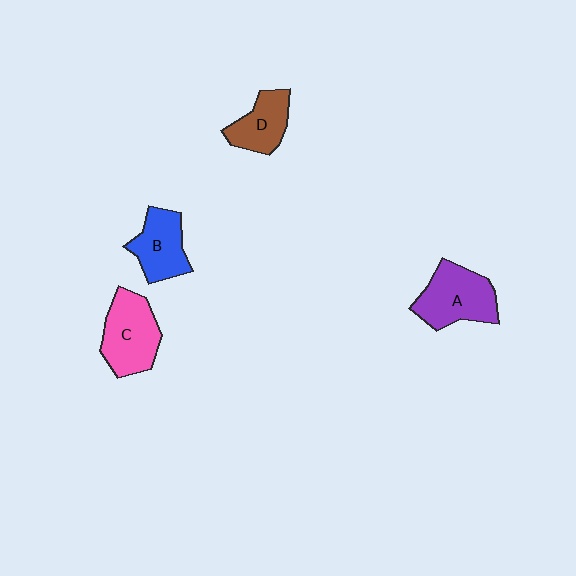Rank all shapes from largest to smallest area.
From largest to smallest: A (purple), C (pink), B (blue), D (brown).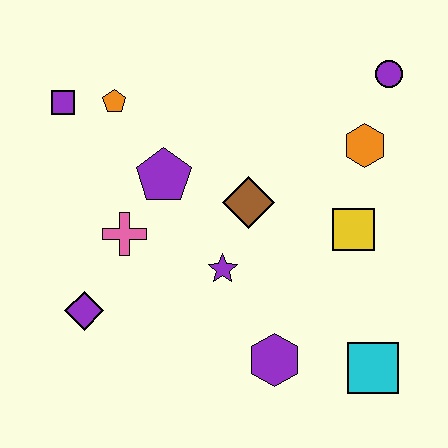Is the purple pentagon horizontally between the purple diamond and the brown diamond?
Yes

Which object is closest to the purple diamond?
The pink cross is closest to the purple diamond.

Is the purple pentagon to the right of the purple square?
Yes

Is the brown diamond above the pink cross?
Yes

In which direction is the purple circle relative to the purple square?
The purple circle is to the right of the purple square.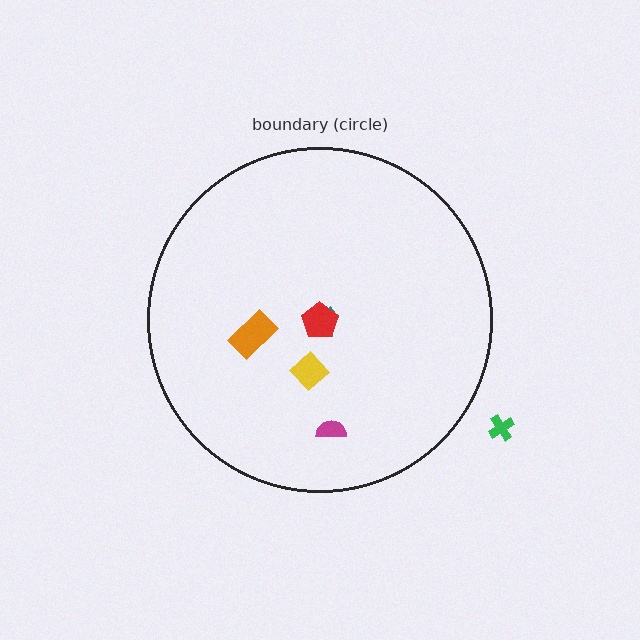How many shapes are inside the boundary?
5 inside, 1 outside.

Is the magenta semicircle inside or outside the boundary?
Inside.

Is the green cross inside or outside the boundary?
Outside.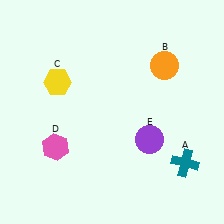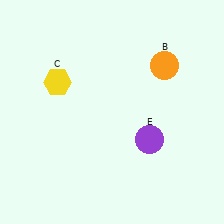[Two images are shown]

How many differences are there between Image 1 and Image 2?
There are 2 differences between the two images.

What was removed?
The teal cross (A), the pink hexagon (D) were removed in Image 2.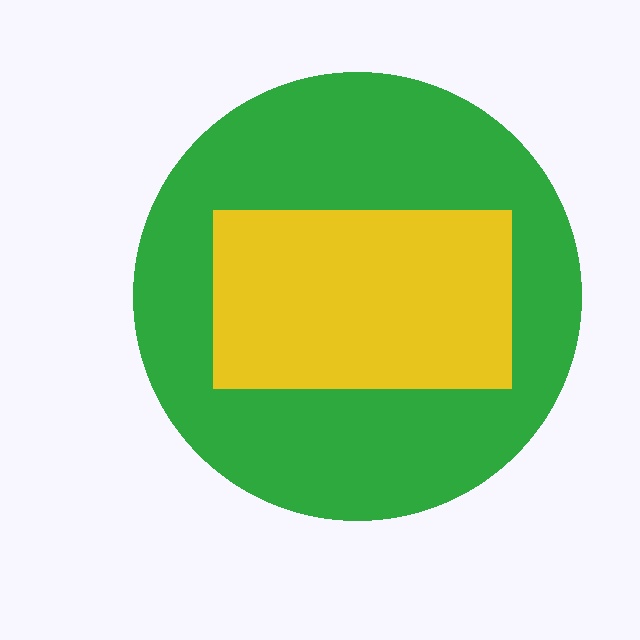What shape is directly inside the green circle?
The yellow rectangle.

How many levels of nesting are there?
2.